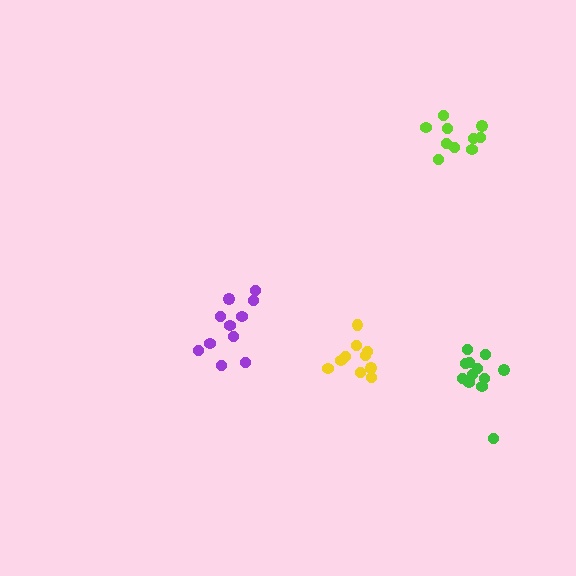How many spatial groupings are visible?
There are 4 spatial groupings.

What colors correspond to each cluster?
The clusters are colored: purple, lime, yellow, green.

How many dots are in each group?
Group 1: 11 dots, Group 2: 10 dots, Group 3: 10 dots, Group 4: 12 dots (43 total).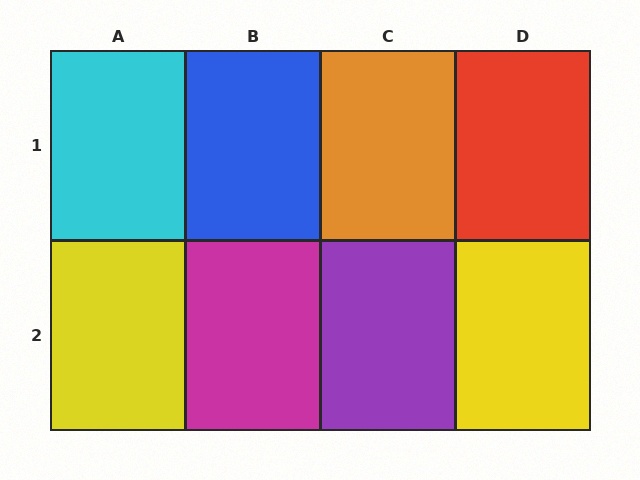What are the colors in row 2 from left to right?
Yellow, magenta, purple, yellow.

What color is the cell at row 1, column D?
Red.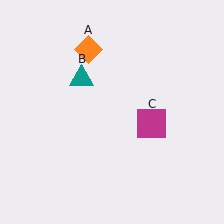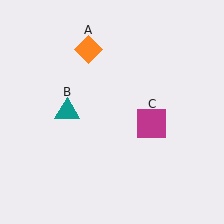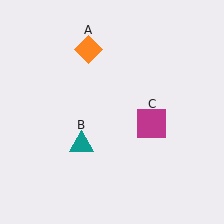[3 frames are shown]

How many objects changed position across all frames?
1 object changed position: teal triangle (object B).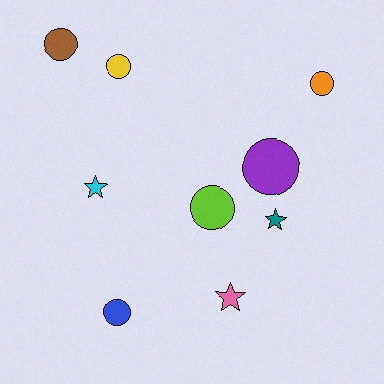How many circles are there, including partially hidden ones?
There are 6 circles.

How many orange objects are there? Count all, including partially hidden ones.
There is 1 orange object.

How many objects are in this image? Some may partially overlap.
There are 9 objects.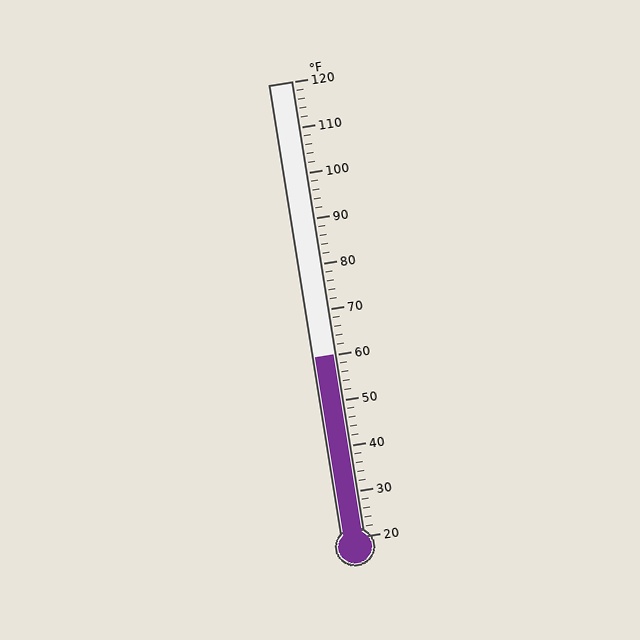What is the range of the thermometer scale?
The thermometer scale ranges from 20°F to 120°F.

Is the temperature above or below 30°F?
The temperature is above 30°F.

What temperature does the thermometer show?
The thermometer shows approximately 60°F.